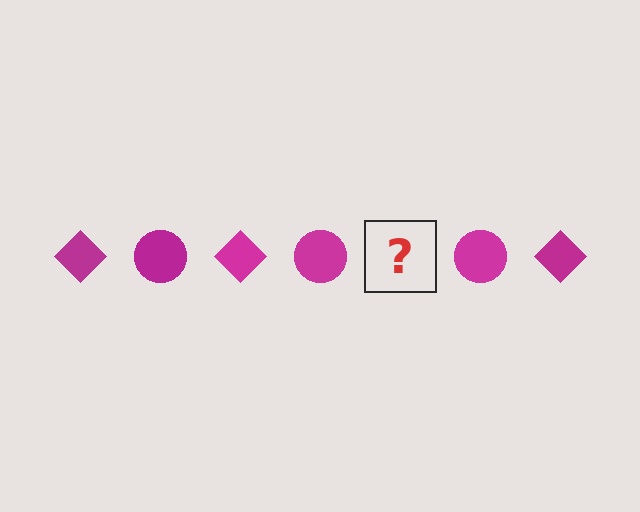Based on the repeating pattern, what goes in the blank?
The blank should be a magenta diamond.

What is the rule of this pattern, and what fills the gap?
The rule is that the pattern cycles through diamond, circle shapes in magenta. The gap should be filled with a magenta diamond.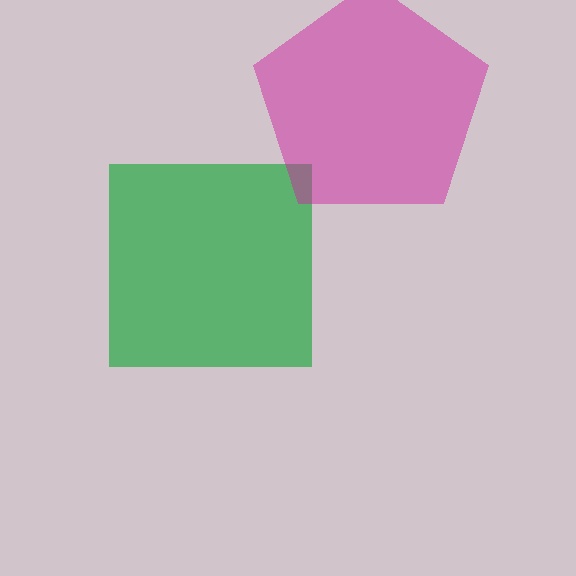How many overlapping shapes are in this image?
There are 2 overlapping shapes in the image.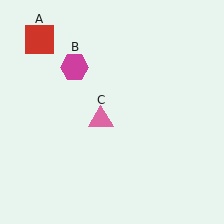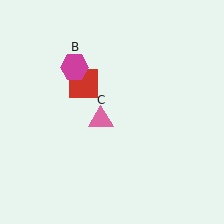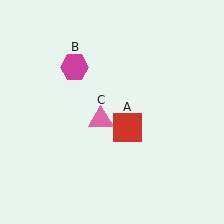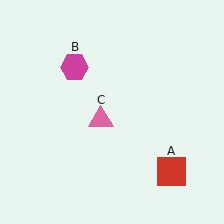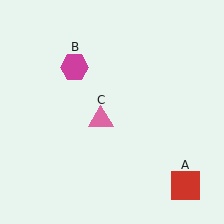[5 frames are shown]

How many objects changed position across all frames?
1 object changed position: red square (object A).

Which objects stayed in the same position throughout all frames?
Magenta hexagon (object B) and pink triangle (object C) remained stationary.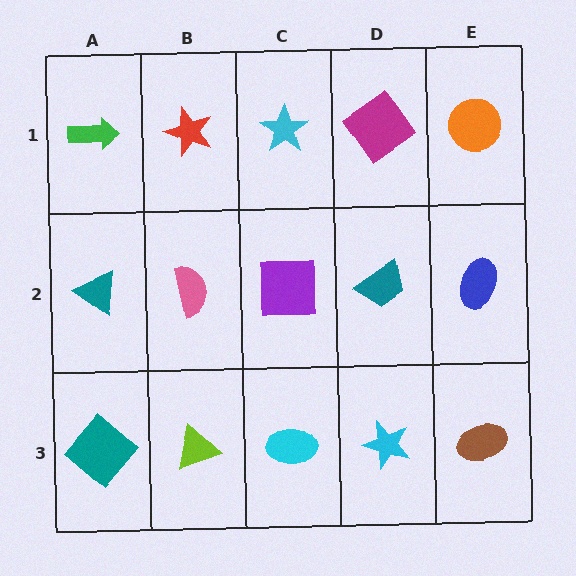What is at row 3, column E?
A brown ellipse.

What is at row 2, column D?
A teal trapezoid.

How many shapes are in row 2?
5 shapes.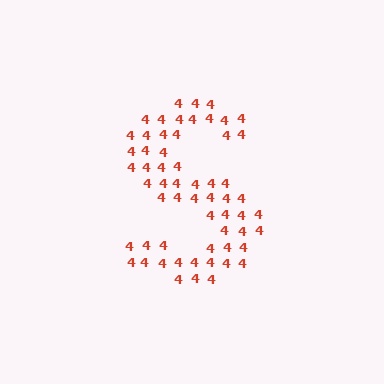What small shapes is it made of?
It is made of small digit 4's.